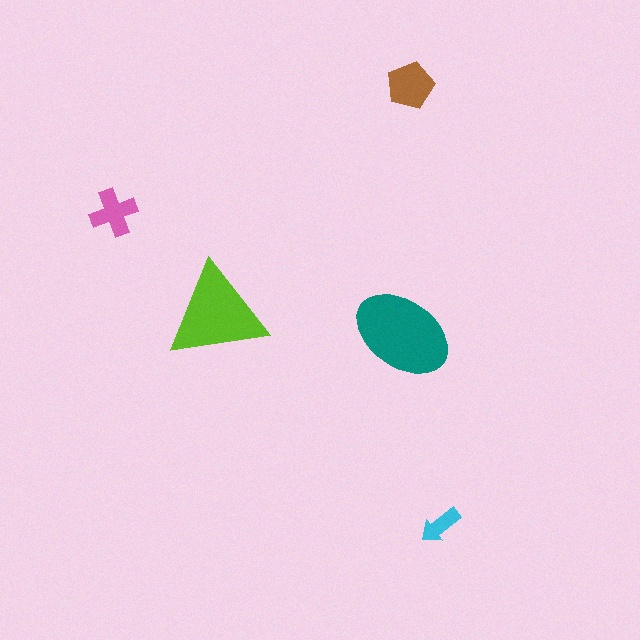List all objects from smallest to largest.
The cyan arrow, the pink cross, the brown pentagon, the lime triangle, the teal ellipse.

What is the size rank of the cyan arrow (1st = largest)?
5th.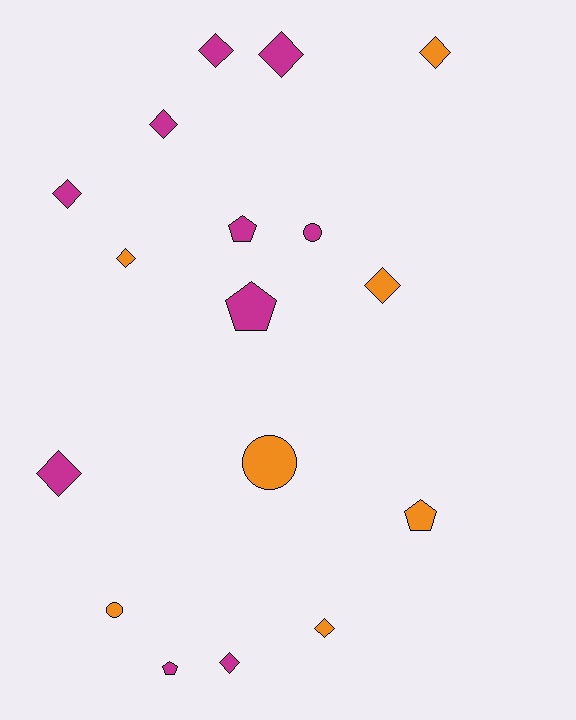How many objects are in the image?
There are 17 objects.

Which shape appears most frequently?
Diamond, with 10 objects.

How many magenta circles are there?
There is 1 magenta circle.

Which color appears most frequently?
Magenta, with 10 objects.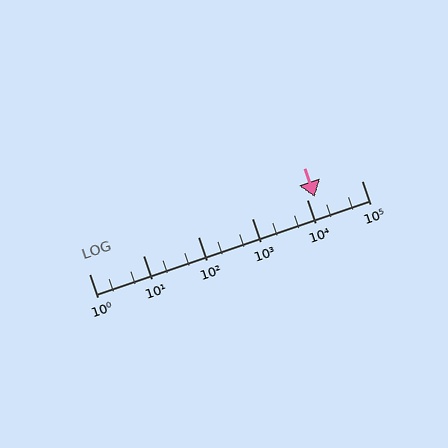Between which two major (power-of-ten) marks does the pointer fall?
The pointer is between 10000 and 100000.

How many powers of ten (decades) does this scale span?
The scale spans 5 decades, from 1 to 100000.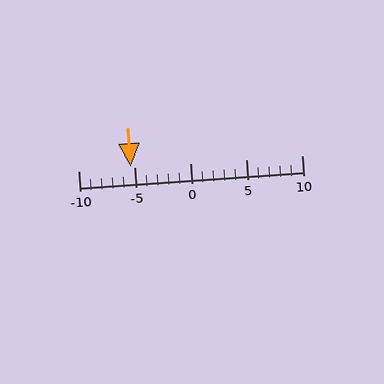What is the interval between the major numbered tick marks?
The major tick marks are spaced 5 units apart.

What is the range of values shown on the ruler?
The ruler shows values from -10 to 10.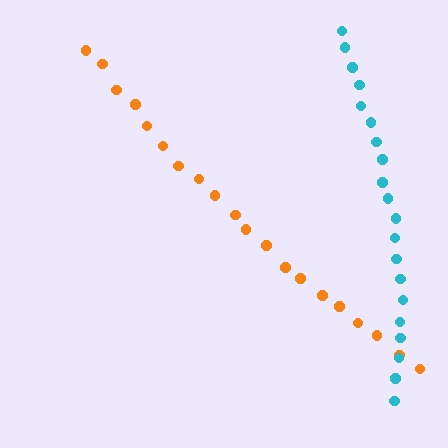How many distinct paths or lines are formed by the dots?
There are 2 distinct paths.